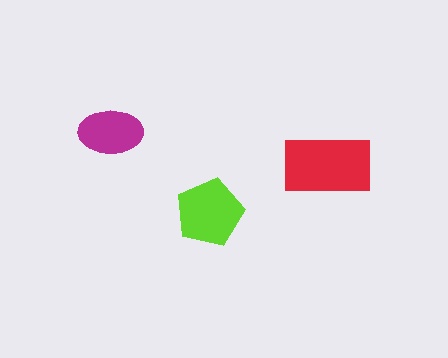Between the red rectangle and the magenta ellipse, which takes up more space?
The red rectangle.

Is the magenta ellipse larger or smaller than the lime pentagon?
Smaller.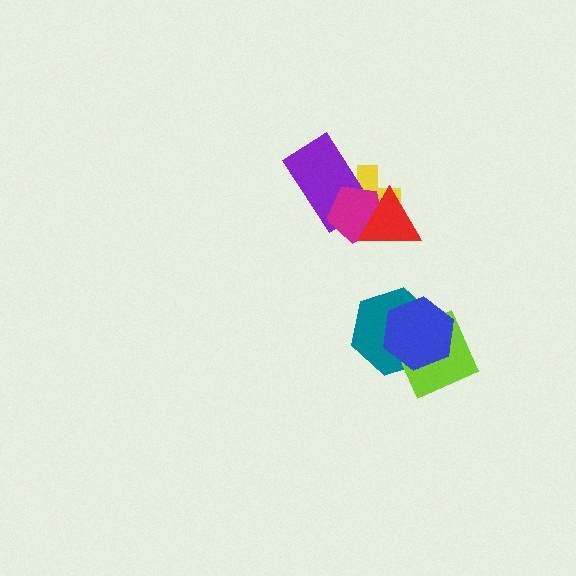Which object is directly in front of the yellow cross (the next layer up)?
The purple rectangle is directly in front of the yellow cross.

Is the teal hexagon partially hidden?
Yes, it is partially covered by another shape.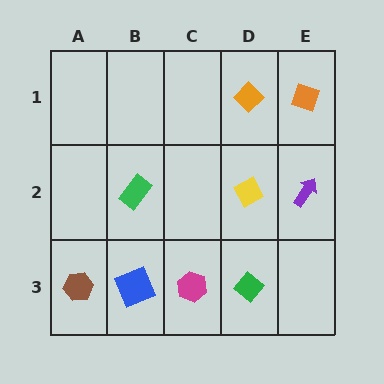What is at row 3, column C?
A magenta hexagon.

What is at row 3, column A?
A brown hexagon.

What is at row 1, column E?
An orange diamond.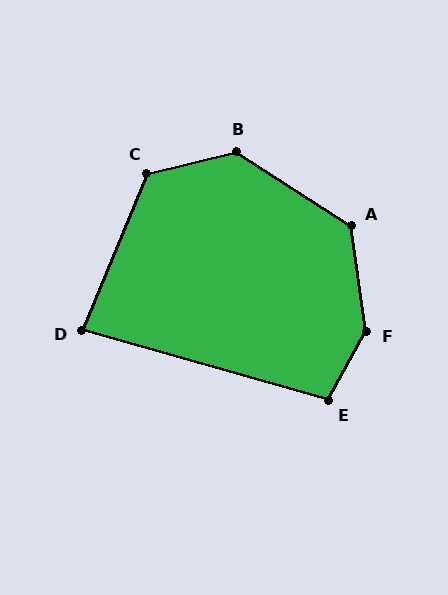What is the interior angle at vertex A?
Approximately 131 degrees (obtuse).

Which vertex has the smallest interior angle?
D, at approximately 83 degrees.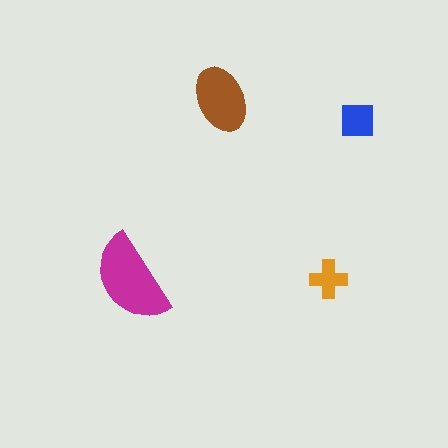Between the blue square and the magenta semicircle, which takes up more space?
The magenta semicircle.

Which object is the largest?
The magenta semicircle.